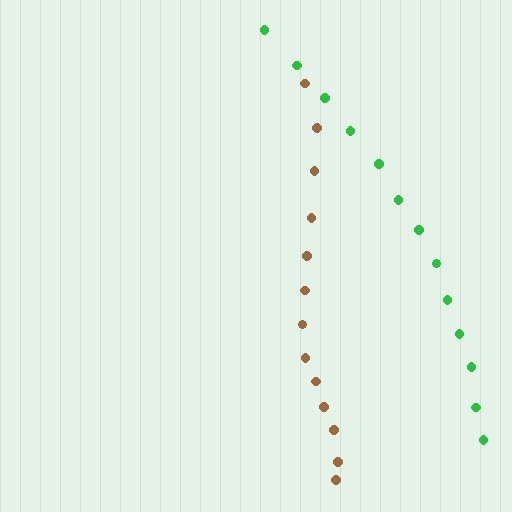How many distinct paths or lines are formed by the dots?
There are 2 distinct paths.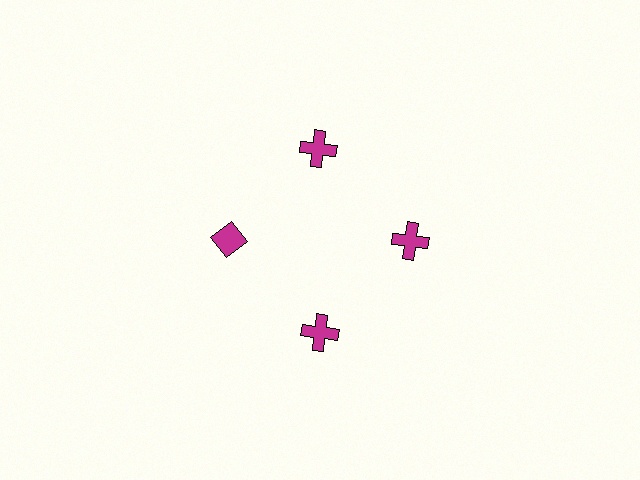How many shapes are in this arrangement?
There are 4 shapes arranged in a ring pattern.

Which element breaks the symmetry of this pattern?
The magenta diamond at roughly the 9 o'clock position breaks the symmetry. All other shapes are magenta crosses.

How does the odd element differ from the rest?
It has a different shape: diamond instead of cross.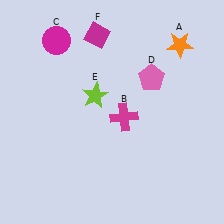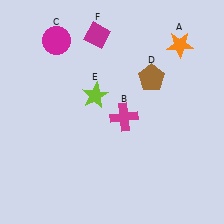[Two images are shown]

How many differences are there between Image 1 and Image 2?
There is 1 difference between the two images.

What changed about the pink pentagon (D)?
In Image 1, D is pink. In Image 2, it changed to brown.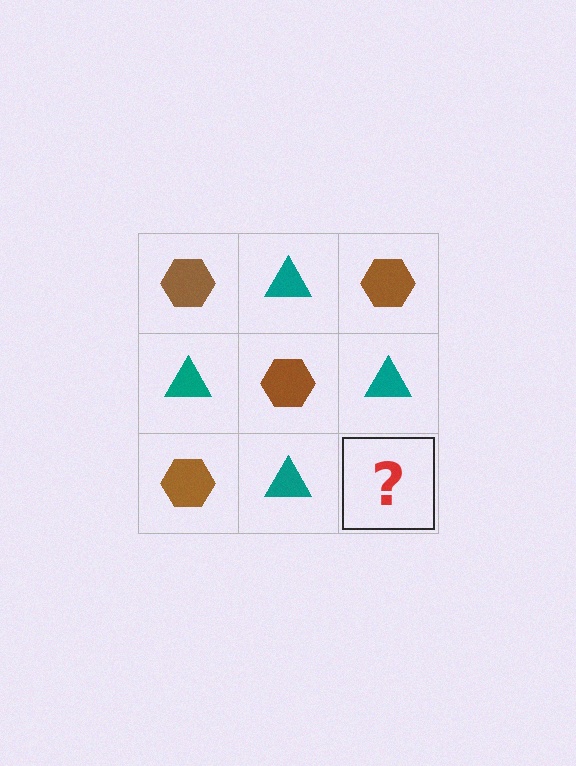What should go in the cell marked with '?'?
The missing cell should contain a brown hexagon.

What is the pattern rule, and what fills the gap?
The rule is that it alternates brown hexagon and teal triangle in a checkerboard pattern. The gap should be filled with a brown hexagon.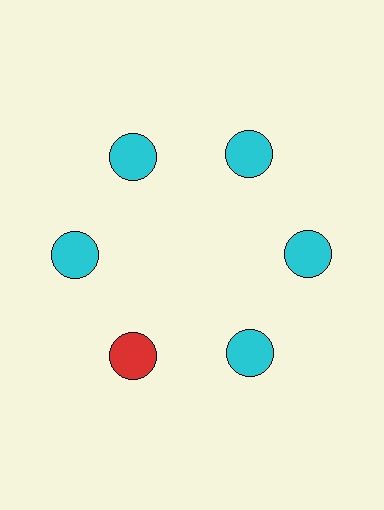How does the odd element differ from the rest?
It has a different color: red instead of cyan.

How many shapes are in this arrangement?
There are 6 shapes arranged in a ring pattern.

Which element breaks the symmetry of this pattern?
The red circle at roughly the 7 o'clock position breaks the symmetry. All other shapes are cyan circles.